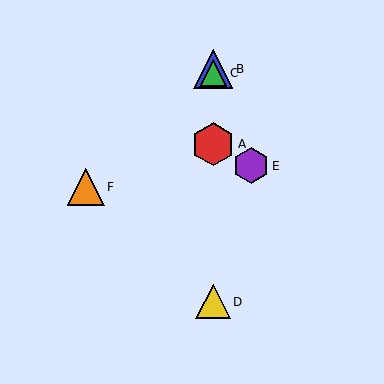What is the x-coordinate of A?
Object A is at x≈213.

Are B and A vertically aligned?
Yes, both are at x≈213.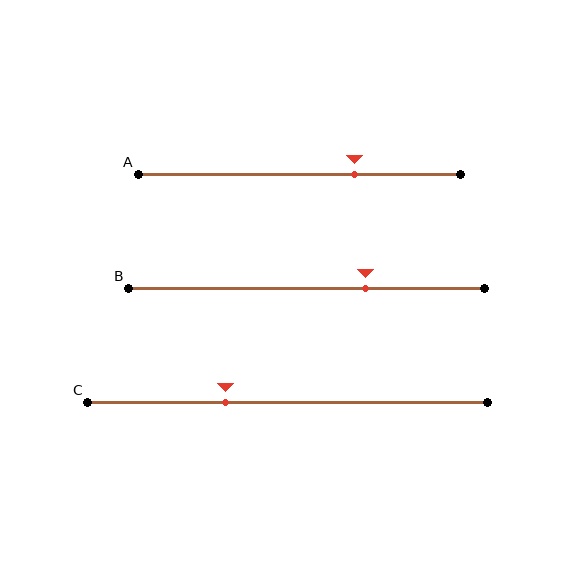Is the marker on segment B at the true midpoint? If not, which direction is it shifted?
No, the marker on segment B is shifted to the right by about 17% of the segment length.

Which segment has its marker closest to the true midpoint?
Segment C has its marker closest to the true midpoint.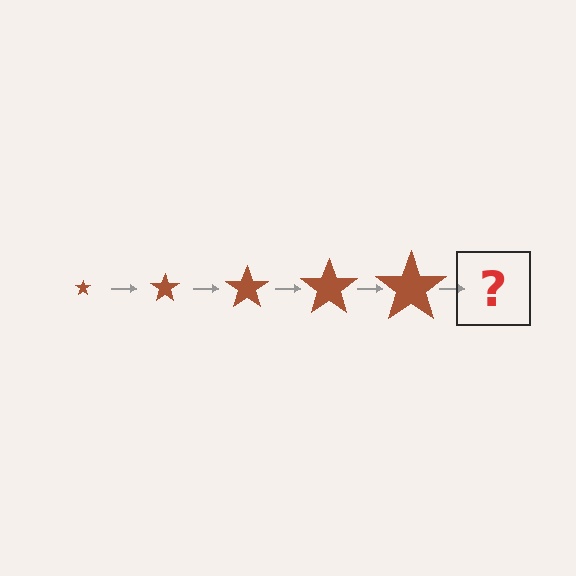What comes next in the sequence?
The next element should be a brown star, larger than the previous one.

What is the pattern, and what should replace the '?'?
The pattern is that the star gets progressively larger each step. The '?' should be a brown star, larger than the previous one.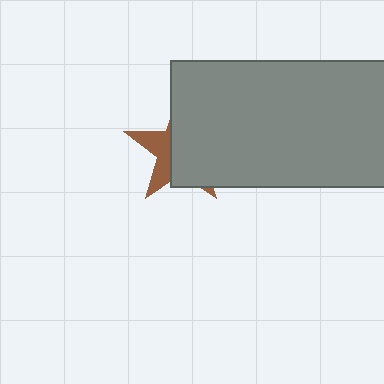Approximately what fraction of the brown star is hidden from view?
Roughly 67% of the brown star is hidden behind the gray rectangle.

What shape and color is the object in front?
The object in front is a gray rectangle.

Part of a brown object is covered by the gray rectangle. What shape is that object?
It is a star.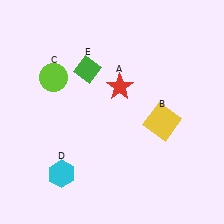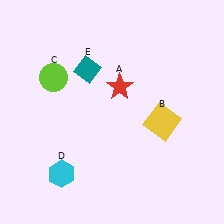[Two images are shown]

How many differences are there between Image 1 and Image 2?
There is 1 difference between the two images.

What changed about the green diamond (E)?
In Image 1, E is green. In Image 2, it changed to teal.